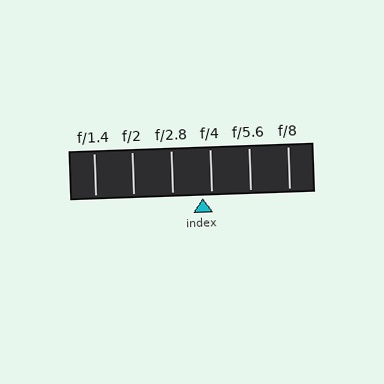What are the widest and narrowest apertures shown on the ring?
The widest aperture shown is f/1.4 and the narrowest is f/8.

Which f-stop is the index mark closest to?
The index mark is closest to f/4.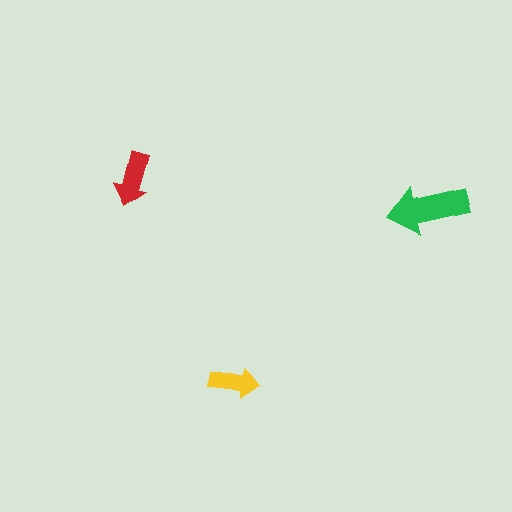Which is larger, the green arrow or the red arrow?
The green one.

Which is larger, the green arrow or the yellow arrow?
The green one.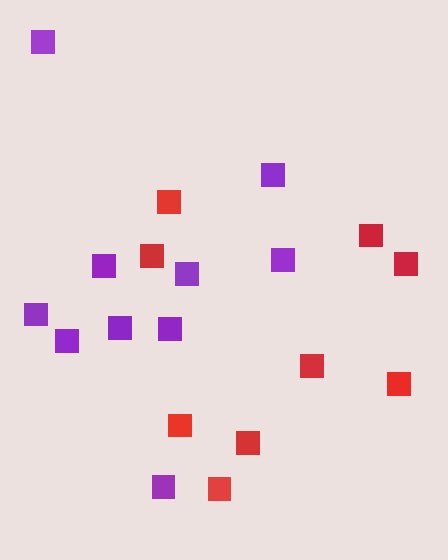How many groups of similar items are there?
There are 2 groups: one group of purple squares (10) and one group of red squares (9).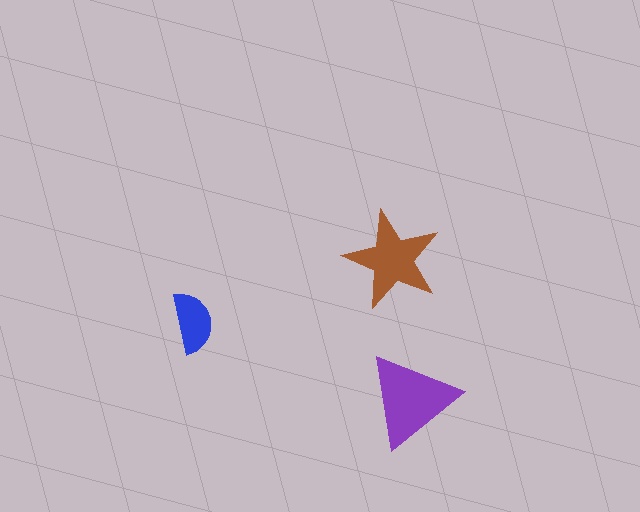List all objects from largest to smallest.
The purple triangle, the brown star, the blue semicircle.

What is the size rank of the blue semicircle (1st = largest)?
3rd.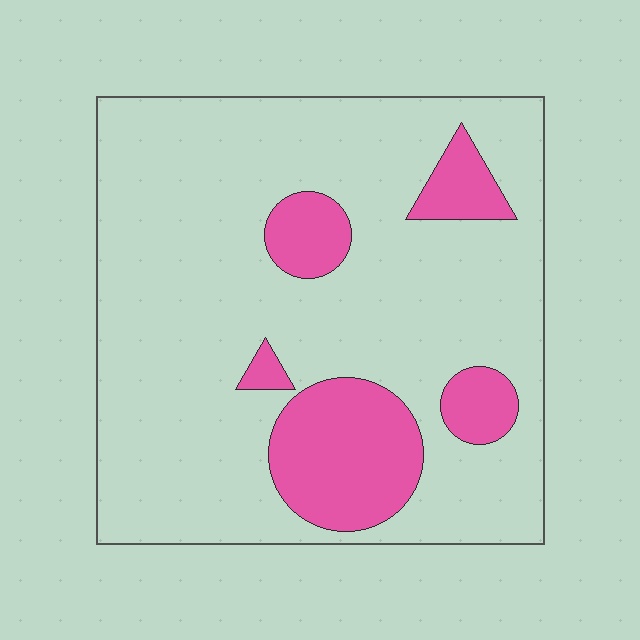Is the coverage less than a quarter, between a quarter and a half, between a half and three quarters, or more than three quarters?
Less than a quarter.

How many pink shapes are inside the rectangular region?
5.